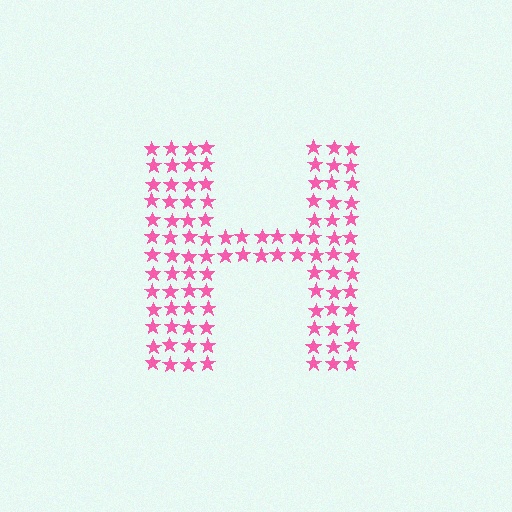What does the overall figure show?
The overall figure shows the letter H.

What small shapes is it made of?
It is made of small stars.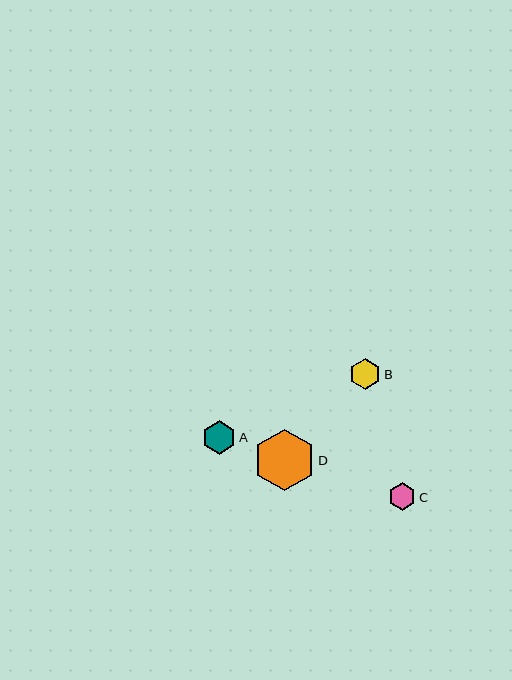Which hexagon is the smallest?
Hexagon C is the smallest with a size of approximately 27 pixels.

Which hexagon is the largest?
Hexagon D is the largest with a size of approximately 61 pixels.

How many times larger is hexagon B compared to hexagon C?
Hexagon B is approximately 1.1 times the size of hexagon C.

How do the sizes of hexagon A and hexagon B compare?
Hexagon A and hexagon B are approximately the same size.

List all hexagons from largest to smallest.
From largest to smallest: D, A, B, C.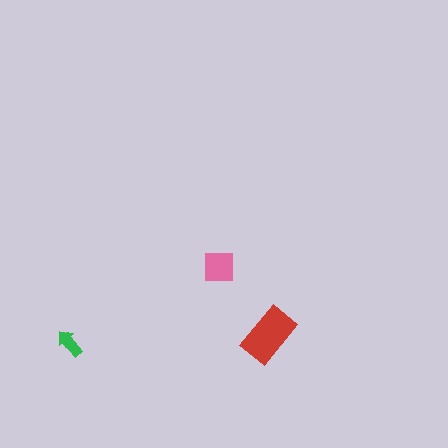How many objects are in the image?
There are 3 objects in the image.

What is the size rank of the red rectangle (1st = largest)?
1st.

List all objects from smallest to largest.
The green arrow, the pink square, the red rectangle.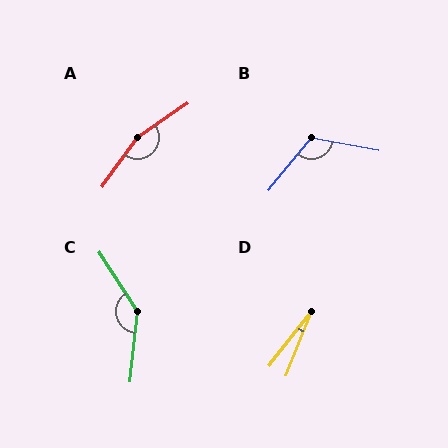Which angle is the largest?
A, at approximately 160 degrees.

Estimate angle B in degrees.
Approximately 119 degrees.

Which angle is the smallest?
D, at approximately 17 degrees.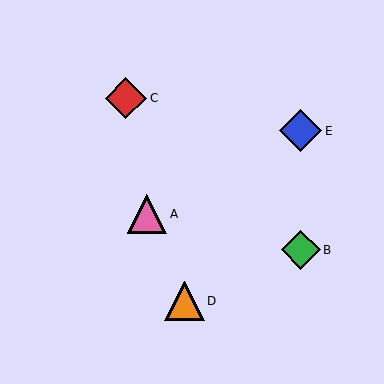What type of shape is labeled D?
Shape D is an orange triangle.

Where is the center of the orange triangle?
The center of the orange triangle is at (184, 301).